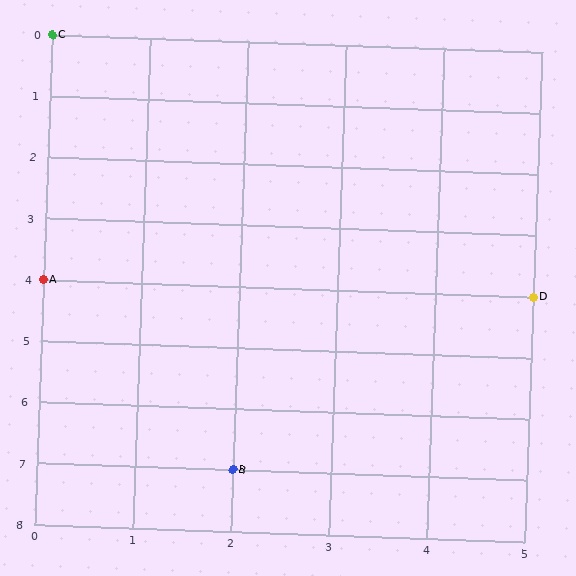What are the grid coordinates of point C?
Point C is at grid coordinates (0, 0).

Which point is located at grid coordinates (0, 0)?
Point C is at (0, 0).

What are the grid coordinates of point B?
Point B is at grid coordinates (2, 7).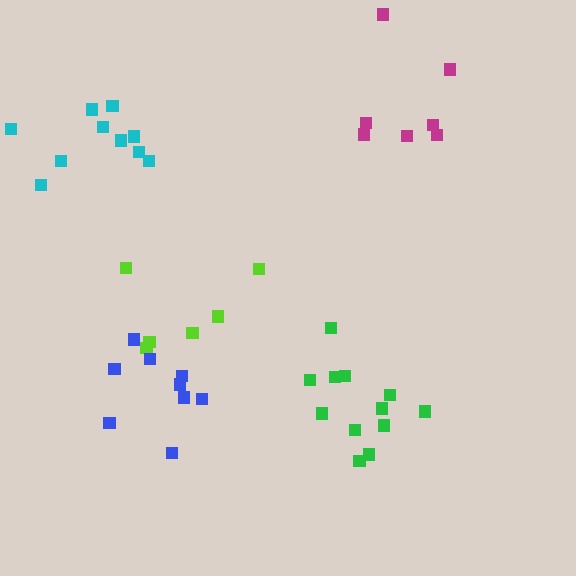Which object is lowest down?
The blue cluster is bottommost.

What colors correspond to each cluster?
The clusters are colored: cyan, green, lime, magenta, blue.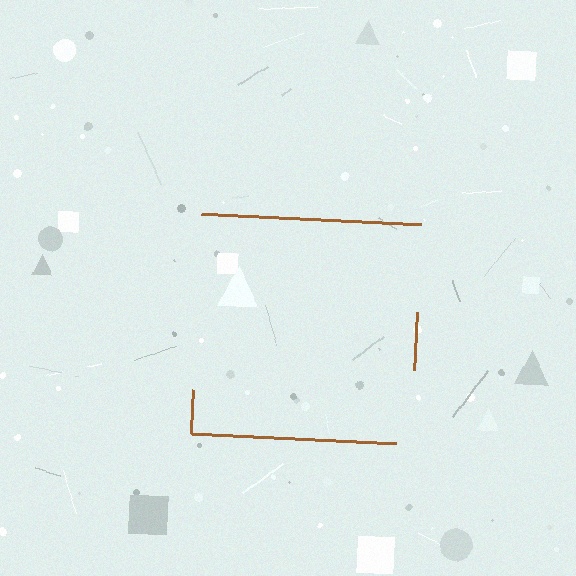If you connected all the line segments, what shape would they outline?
They would outline a square.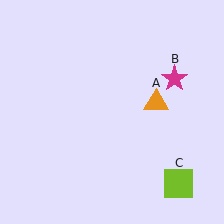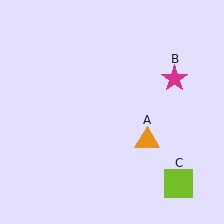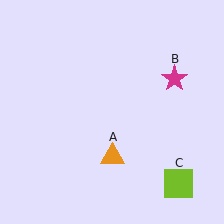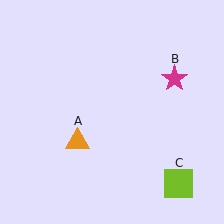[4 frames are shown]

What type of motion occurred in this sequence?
The orange triangle (object A) rotated clockwise around the center of the scene.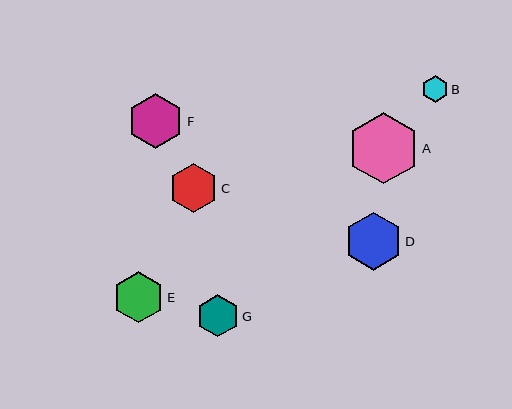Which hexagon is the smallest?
Hexagon B is the smallest with a size of approximately 27 pixels.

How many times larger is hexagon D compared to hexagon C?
Hexagon D is approximately 1.2 times the size of hexagon C.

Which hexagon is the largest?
Hexagon A is the largest with a size of approximately 71 pixels.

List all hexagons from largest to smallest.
From largest to smallest: A, D, F, E, C, G, B.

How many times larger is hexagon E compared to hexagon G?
Hexagon E is approximately 1.2 times the size of hexagon G.